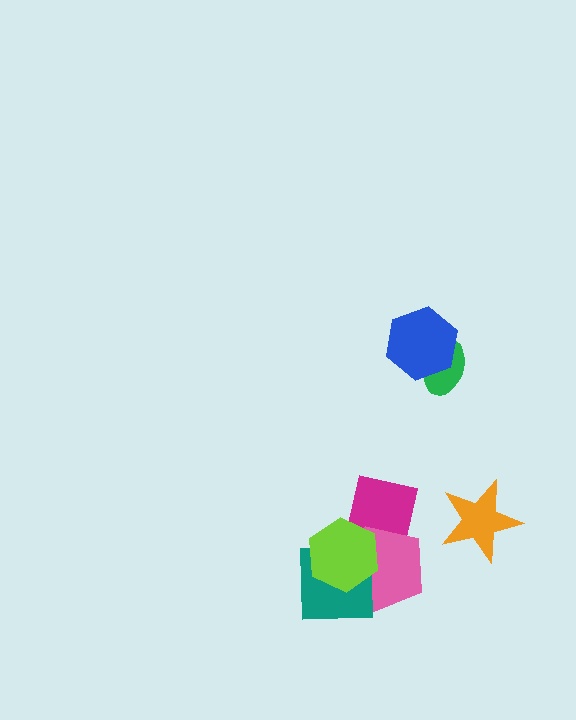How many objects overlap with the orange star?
0 objects overlap with the orange star.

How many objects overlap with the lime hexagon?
3 objects overlap with the lime hexagon.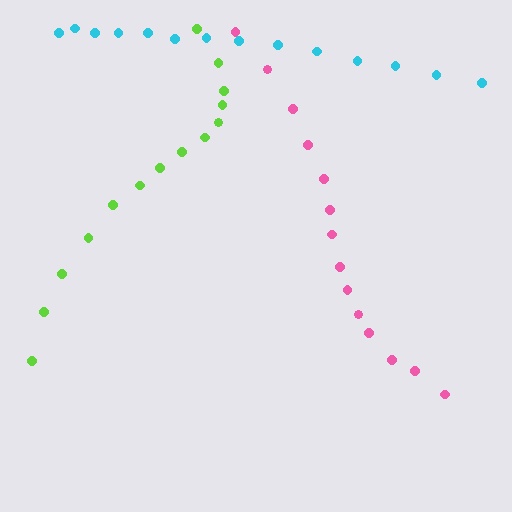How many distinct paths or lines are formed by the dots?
There are 3 distinct paths.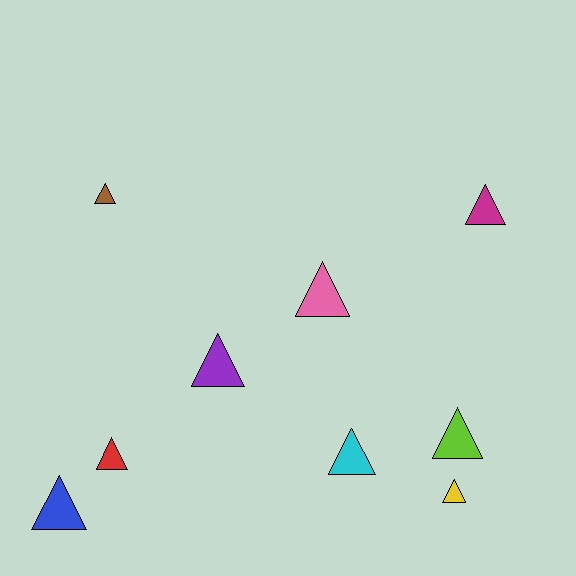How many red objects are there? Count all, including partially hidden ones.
There is 1 red object.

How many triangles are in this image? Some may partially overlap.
There are 9 triangles.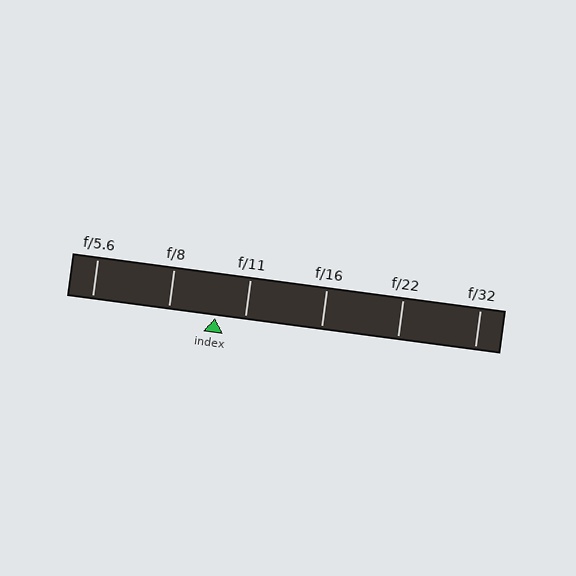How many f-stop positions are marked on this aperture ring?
There are 6 f-stop positions marked.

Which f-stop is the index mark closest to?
The index mark is closest to f/11.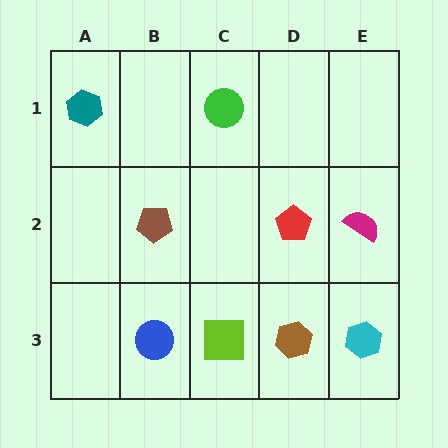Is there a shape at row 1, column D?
No, that cell is empty.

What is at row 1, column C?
A green circle.